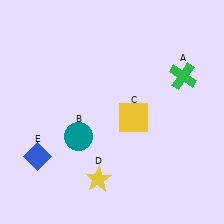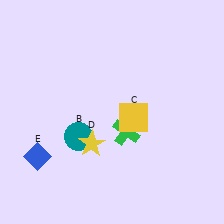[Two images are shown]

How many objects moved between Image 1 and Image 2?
2 objects moved between the two images.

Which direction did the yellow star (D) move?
The yellow star (D) moved up.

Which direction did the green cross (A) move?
The green cross (A) moved left.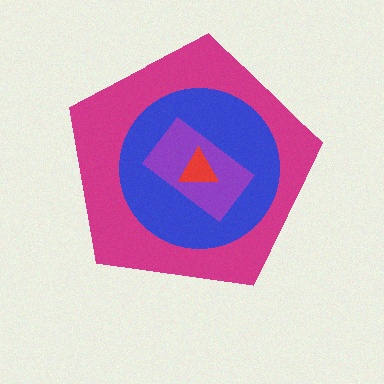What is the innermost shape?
The red triangle.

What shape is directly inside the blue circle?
The purple rectangle.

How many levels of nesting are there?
4.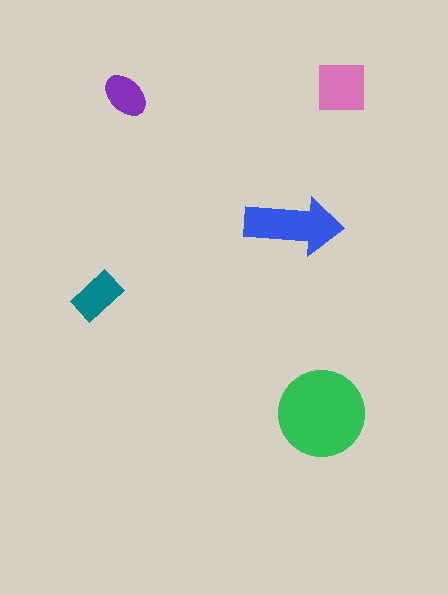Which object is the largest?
The green circle.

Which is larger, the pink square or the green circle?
The green circle.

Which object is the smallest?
The purple ellipse.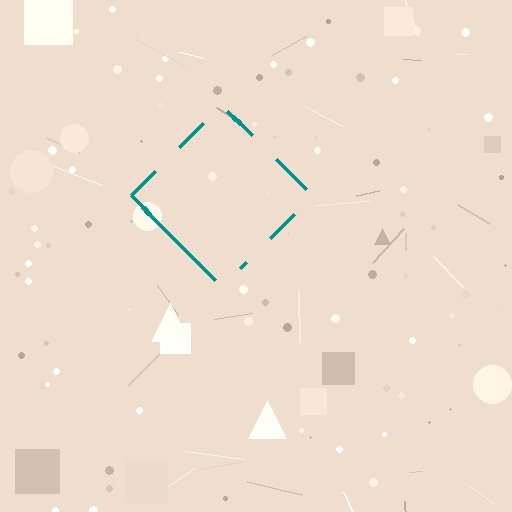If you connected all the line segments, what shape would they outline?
They would outline a diamond.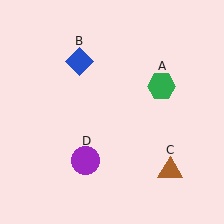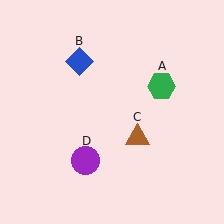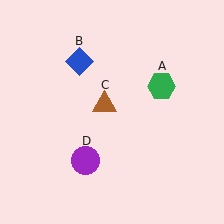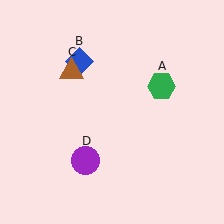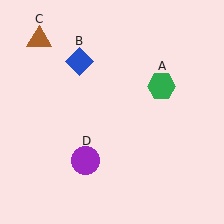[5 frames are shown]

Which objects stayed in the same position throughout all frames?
Green hexagon (object A) and blue diamond (object B) and purple circle (object D) remained stationary.